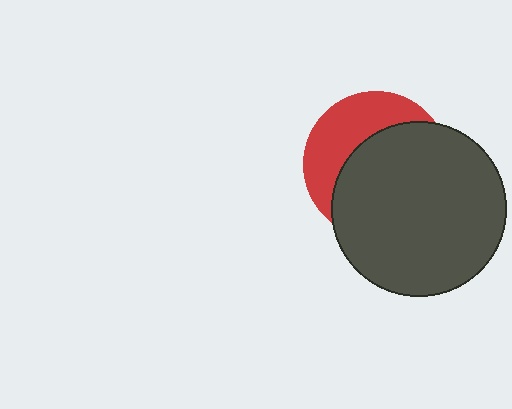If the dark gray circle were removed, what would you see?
You would see the complete red circle.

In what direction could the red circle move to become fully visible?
The red circle could move toward the upper-left. That would shift it out from behind the dark gray circle entirely.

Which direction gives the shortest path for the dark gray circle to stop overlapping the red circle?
Moving toward the lower-right gives the shortest separation.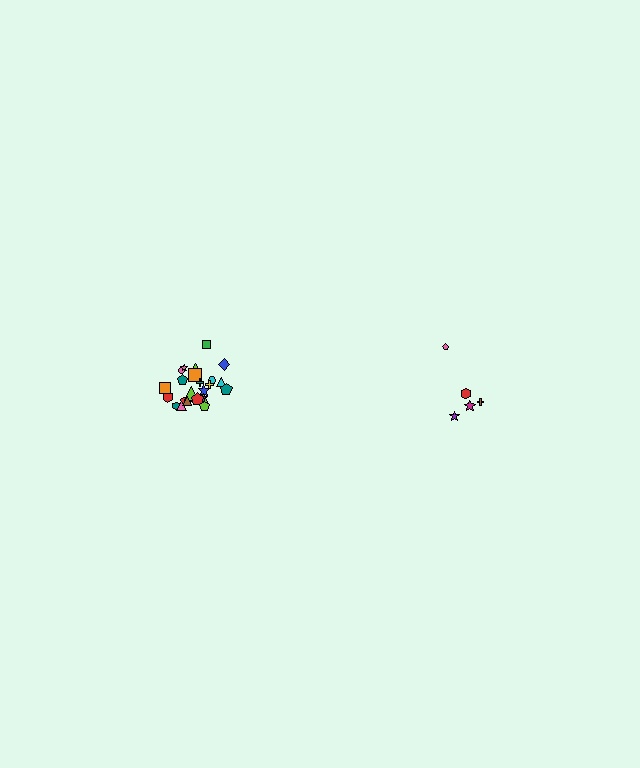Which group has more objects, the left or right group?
The left group.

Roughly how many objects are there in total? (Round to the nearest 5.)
Roughly 30 objects in total.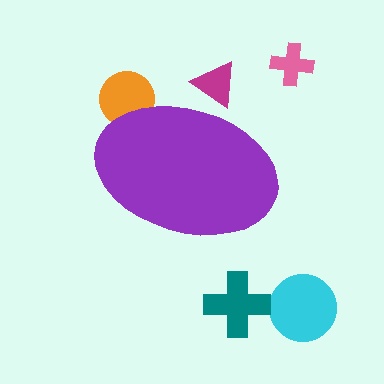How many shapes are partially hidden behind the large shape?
2 shapes are partially hidden.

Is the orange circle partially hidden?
Yes, the orange circle is partially hidden behind the purple ellipse.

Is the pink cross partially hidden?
No, the pink cross is fully visible.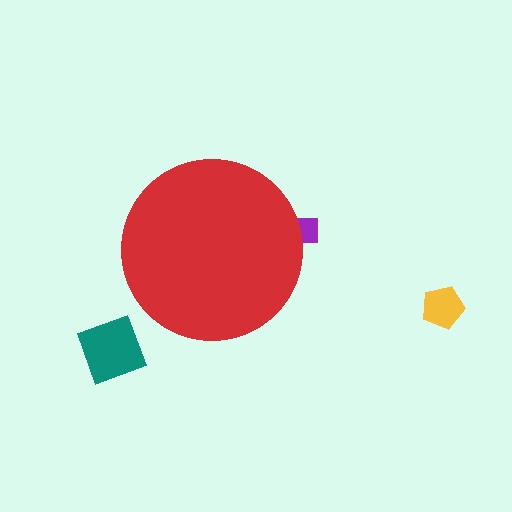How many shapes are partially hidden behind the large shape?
1 shape is partially hidden.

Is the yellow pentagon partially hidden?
No, the yellow pentagon is fully visible.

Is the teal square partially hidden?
No, the teal square is fully visible.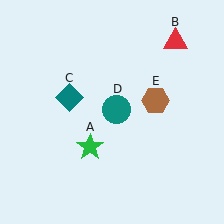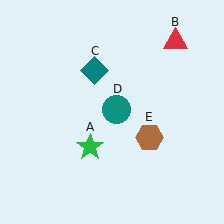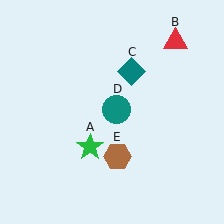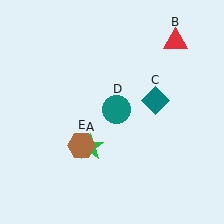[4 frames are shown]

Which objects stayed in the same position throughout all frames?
Green star (object A) and red triangle (object B) and teal circle (object D) remained stationary.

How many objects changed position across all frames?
2 objects changed position: teal diamond (object C), brown hexagon (object E).